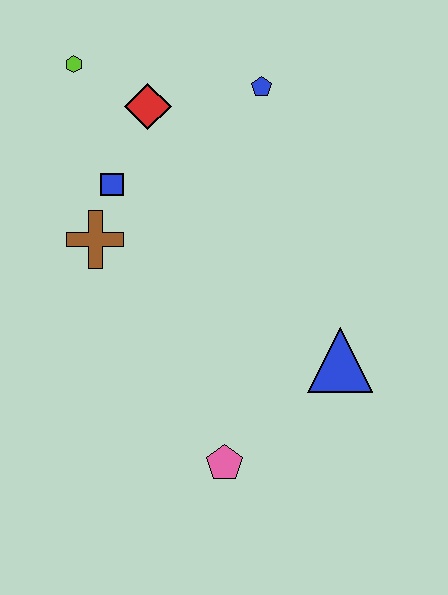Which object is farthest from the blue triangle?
The lime hexagon is farthest from the blue triangle.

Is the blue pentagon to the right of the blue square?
Yes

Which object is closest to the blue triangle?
The pink pentagon is closest to the blue triangle.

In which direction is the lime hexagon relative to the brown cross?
The lime hexagon is above the brown cross.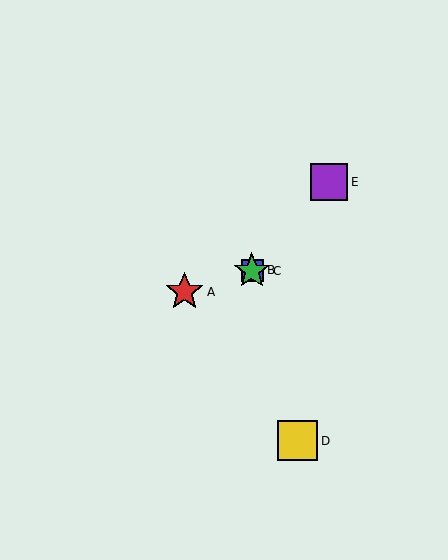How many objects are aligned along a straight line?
3 objects (B, C, E) are aligned along a straight line.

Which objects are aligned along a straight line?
Objects B, C, E are aligned along a straight line.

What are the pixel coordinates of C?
Object C is at (252, 271).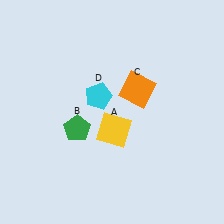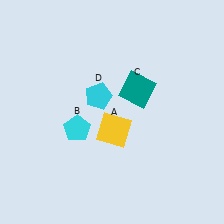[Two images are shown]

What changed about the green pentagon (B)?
In Image 1, B is green. In Image 2, it changed to cyan.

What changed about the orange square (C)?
In Image 1, C is orange. In Image 2, it changed to teal.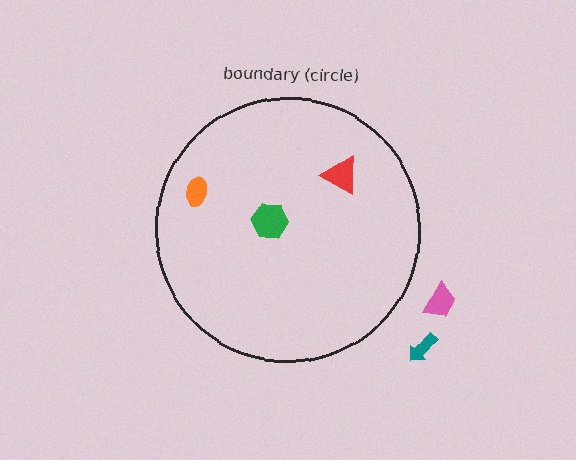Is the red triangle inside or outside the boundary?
Inside.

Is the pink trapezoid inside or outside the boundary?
Outside.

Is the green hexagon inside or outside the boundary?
Inside.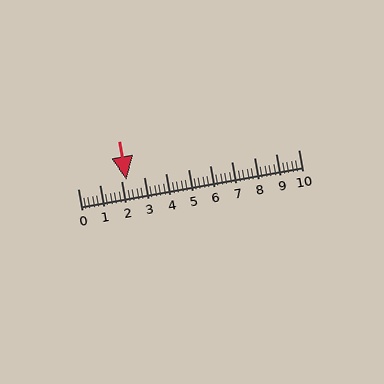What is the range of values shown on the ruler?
The ruler shows values from 0 to 10.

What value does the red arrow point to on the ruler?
The red arrow points to approximately 2.2.